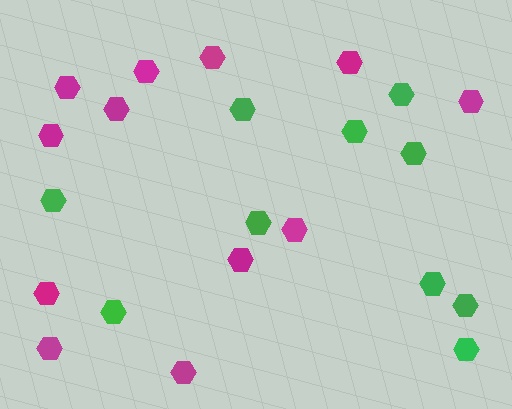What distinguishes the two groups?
There are 2 groups: one group of magenta hexagons (12) and one group of green hexagons (10).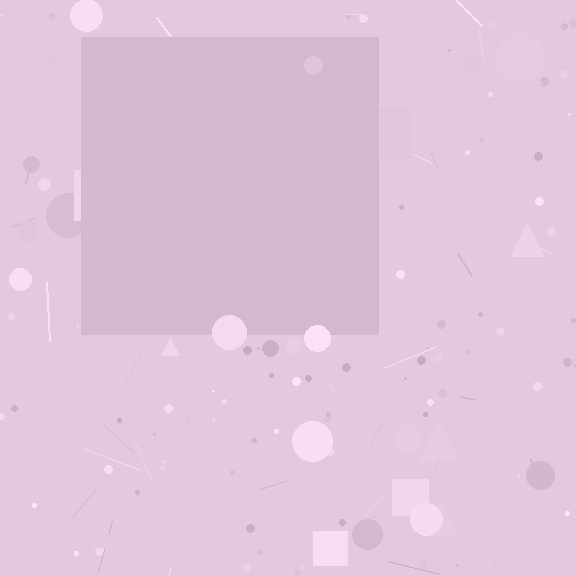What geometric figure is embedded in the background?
A square is embedded in the background.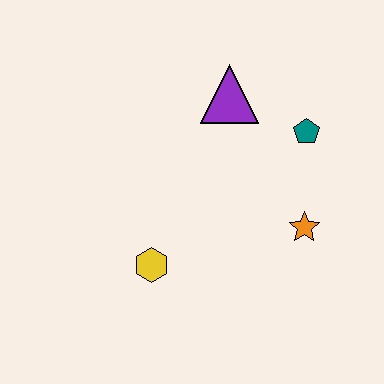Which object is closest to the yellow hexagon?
The orange star is closest to the yellow hexagon.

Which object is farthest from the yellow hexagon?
The teal pentagon is farthest from the yellow hexagon.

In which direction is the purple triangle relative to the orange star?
The purple triangle is above the orange star.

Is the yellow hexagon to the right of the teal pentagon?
No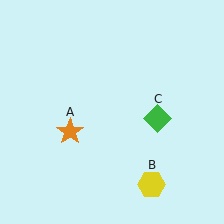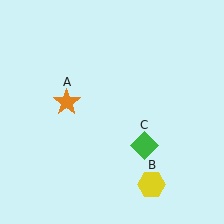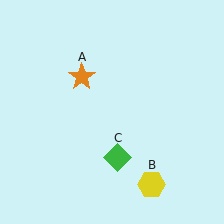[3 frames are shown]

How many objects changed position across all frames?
2 objects changed position: orange star (object A), green diamond (object C).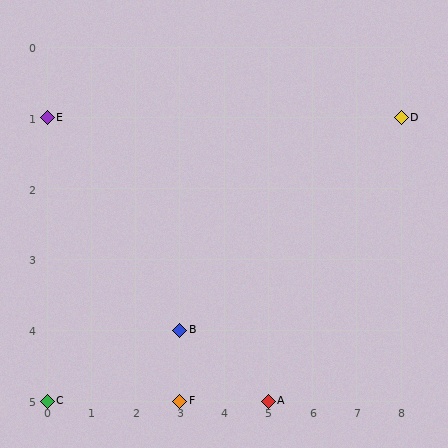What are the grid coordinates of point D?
Point D is at grid coordinates (8, 1).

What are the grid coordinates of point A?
Point A is at grid coordinates (5, 5).